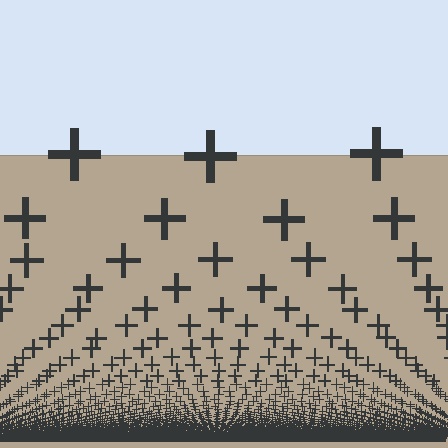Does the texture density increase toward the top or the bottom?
Density increases toward the bottom.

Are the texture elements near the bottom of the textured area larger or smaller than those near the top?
Smaller. The gradient is inverted — elements near the bottom are smaller and denser.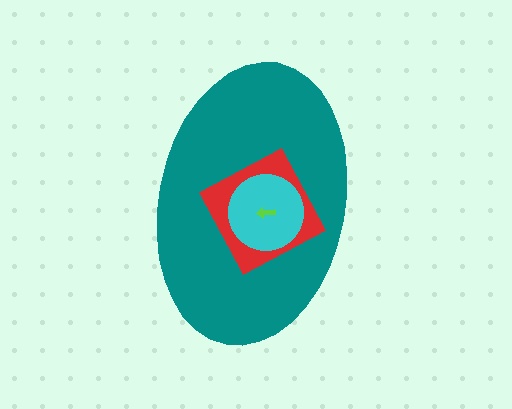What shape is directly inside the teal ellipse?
The red square.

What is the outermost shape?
The teal ellipse.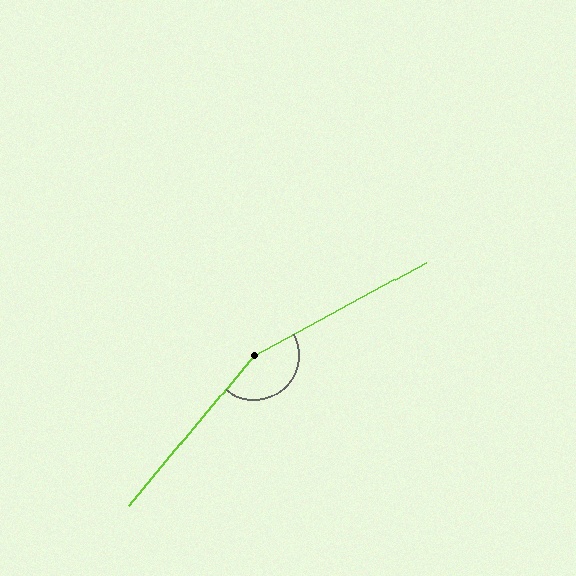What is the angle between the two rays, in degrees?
Approximately 158 degrees.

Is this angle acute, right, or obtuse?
It is obtuse.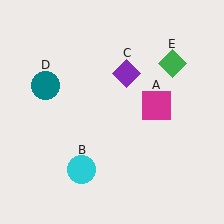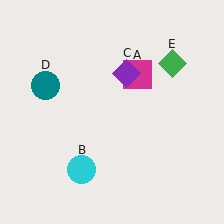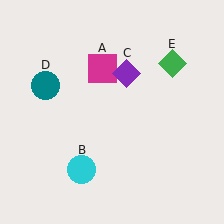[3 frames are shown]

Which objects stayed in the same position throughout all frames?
Cyan circle (object B) and purple diamond (object C) and teal circle (object D) and green diamond (object E) remained stationary.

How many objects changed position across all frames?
1 object changed position: magenta square (object A).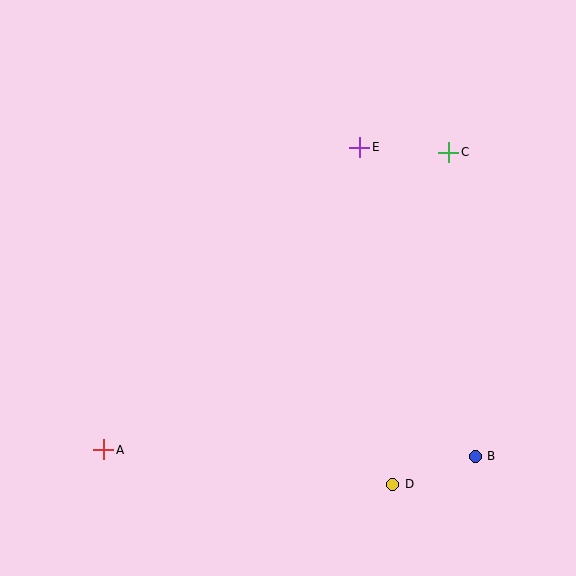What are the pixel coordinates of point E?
Point E is at (360, 147).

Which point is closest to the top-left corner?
Point E is closest to the top-left corner.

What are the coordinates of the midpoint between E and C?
The midpoint between E and C is at (404, 150).